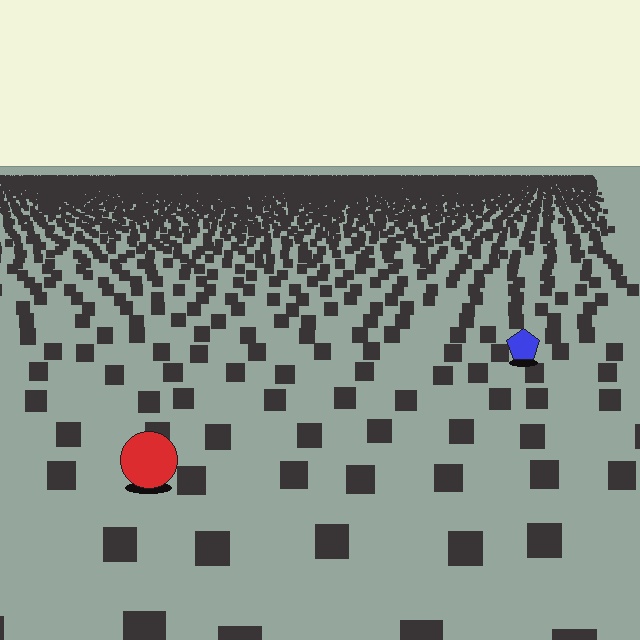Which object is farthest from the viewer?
The blue pentagon is farthest from the viewer. It appears smaller and the ground texture around it is denser.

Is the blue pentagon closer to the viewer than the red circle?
No. The red circle is closer — you can tell from the texture gradient: the ground texture is coarser near it.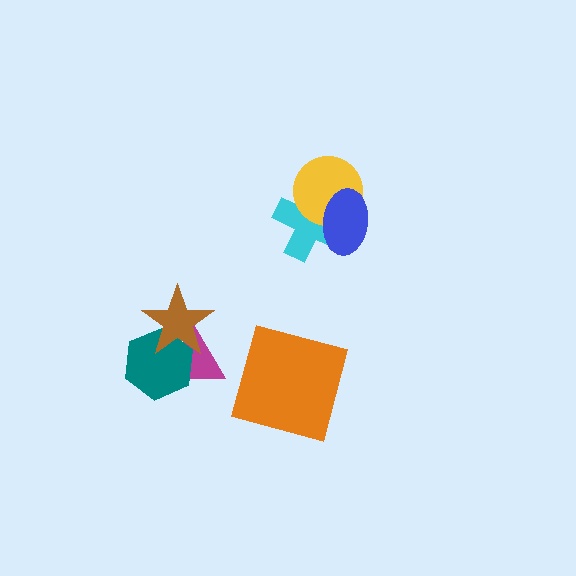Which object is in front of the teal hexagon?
The brown star is in front of the teal hexagon.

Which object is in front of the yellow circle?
The blue ellipse is in front of the yellow circle.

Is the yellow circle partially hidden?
Yes, it is partially covered by another shape.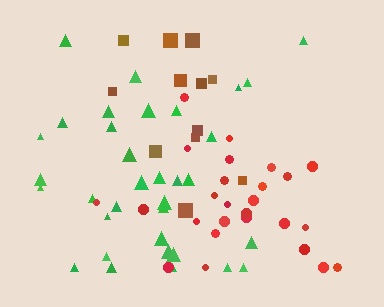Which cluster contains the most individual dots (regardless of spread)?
Green (34).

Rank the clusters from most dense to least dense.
red, green, brown.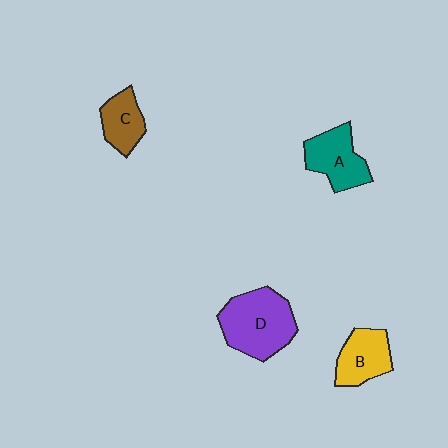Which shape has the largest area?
Shape D (purple).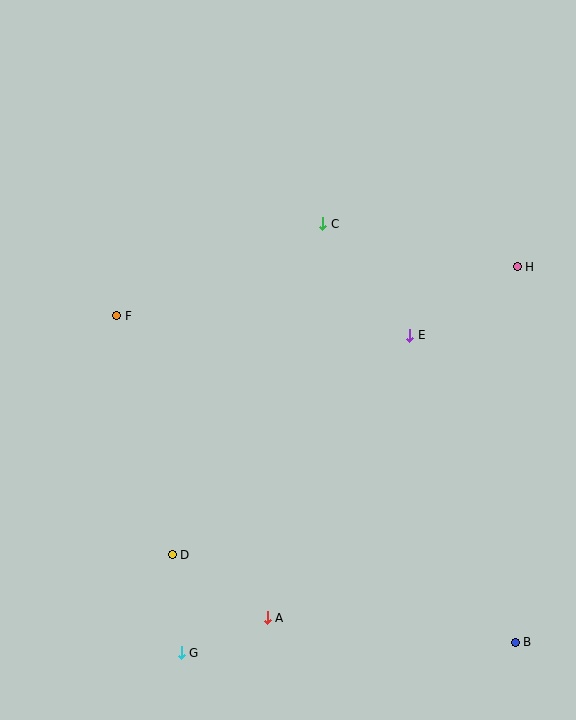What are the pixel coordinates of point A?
Point A is at (267, 618).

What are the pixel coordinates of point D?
Point D is at (172, 555).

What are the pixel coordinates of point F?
Point F is at (117, 316).